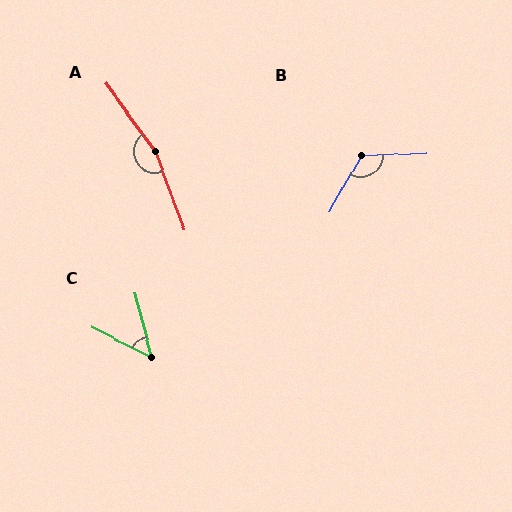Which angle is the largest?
A, at approximately 165 degrees.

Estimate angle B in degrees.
Approximately 122 degrees.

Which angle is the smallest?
C, at approximately 49 degrees.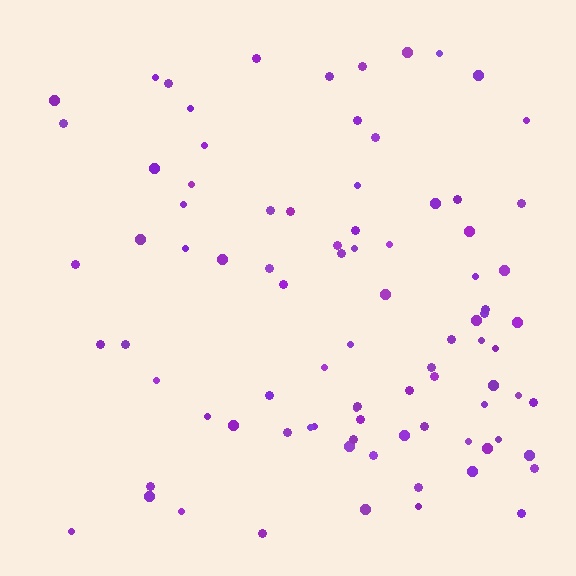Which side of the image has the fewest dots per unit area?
The left.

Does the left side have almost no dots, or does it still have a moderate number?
Still a moderate number, just noticeably fewer than the right.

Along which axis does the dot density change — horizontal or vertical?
Horizontal.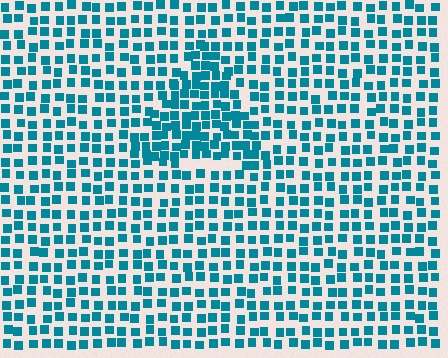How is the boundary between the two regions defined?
The boundary is defined by a change in element density (approximately 1.7x ratio). All elements are the same color, size, and shape.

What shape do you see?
I see a triangle.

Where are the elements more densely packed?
The elements are more densely packed inside the triangle boundary.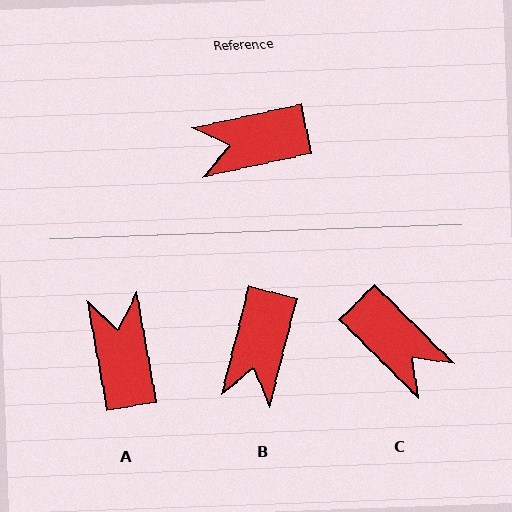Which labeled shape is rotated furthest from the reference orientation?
C, about 123 degrees away.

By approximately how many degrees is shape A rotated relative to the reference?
Approximately 92 degrees clockwise.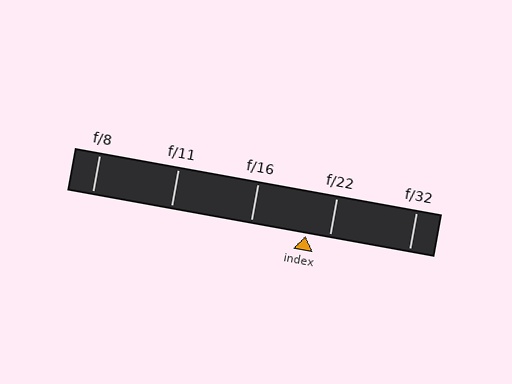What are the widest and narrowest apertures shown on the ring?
The widest aperture shown is f/8 and the narrowest is f/32.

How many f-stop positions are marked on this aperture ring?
There are 5 f-stop positions marked.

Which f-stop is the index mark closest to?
The index mark is closest to f/22.